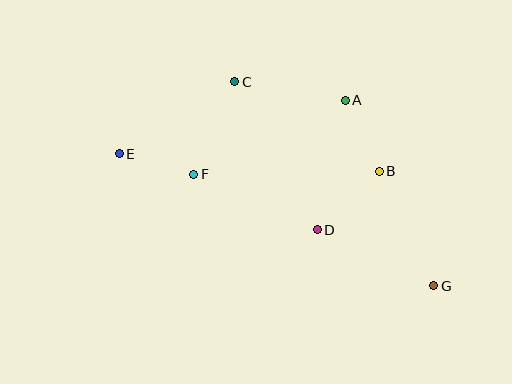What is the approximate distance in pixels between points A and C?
The distance between A and C is approximately 112 pixels.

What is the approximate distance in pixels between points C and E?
The distance between C and E is approximately 136 pixels.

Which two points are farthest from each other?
Points E and G are farthest from each other.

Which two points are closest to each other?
Points E and F are closest to each other.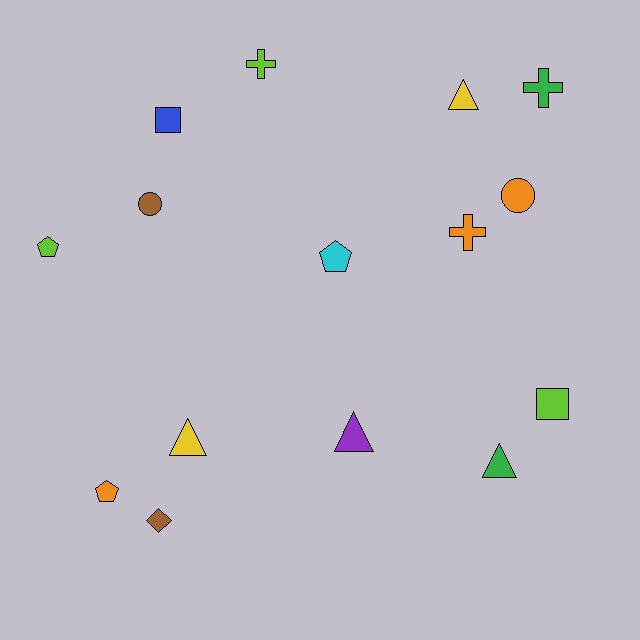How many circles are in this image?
There are 2 circles.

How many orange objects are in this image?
There are 3 orange objects.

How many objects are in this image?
There are 15 objects.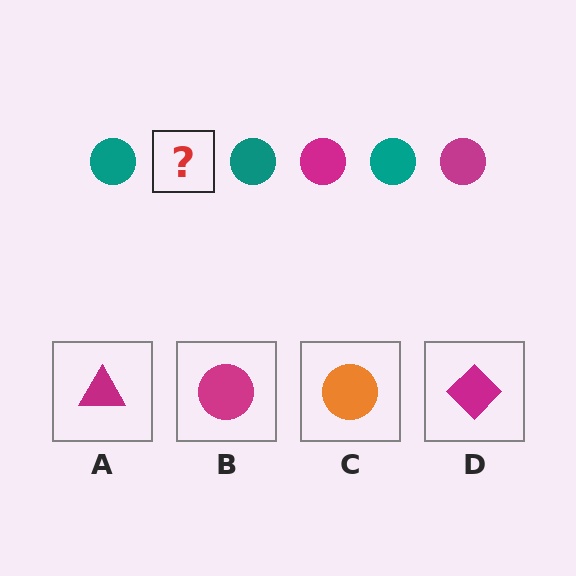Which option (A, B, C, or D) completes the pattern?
B.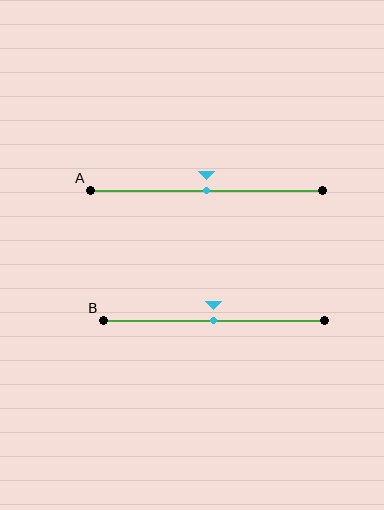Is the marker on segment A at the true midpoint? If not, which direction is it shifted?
Yes, the marker on segment A is at the true midpoint.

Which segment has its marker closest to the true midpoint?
Segment A has its marker closest to the true midpoint.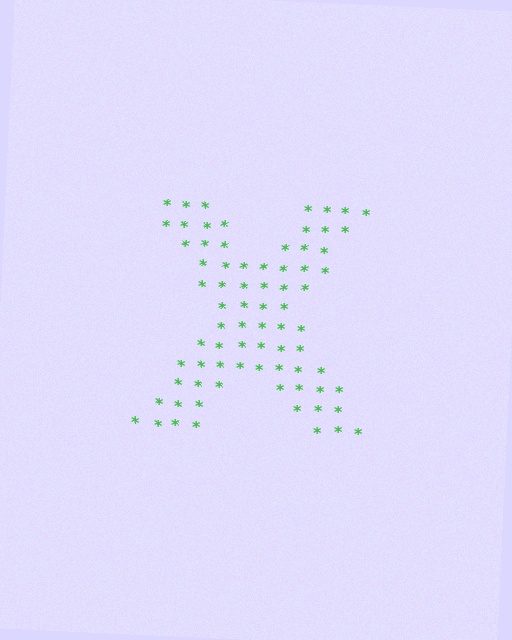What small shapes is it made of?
It is made of small asterisks.